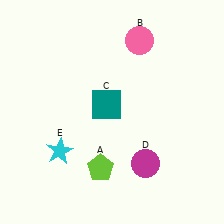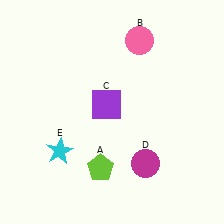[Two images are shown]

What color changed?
The square (C) changed from teal in Image 1 to purple in Image 2.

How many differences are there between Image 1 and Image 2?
There is 1 difference between the two images.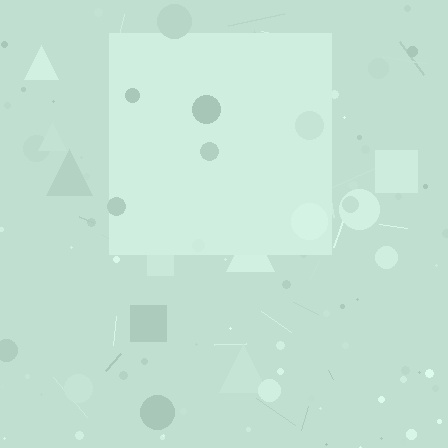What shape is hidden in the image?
A square is hidden in the image.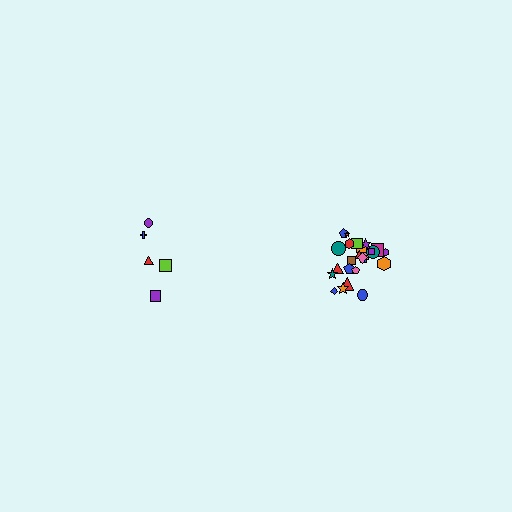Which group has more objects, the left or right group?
The right group.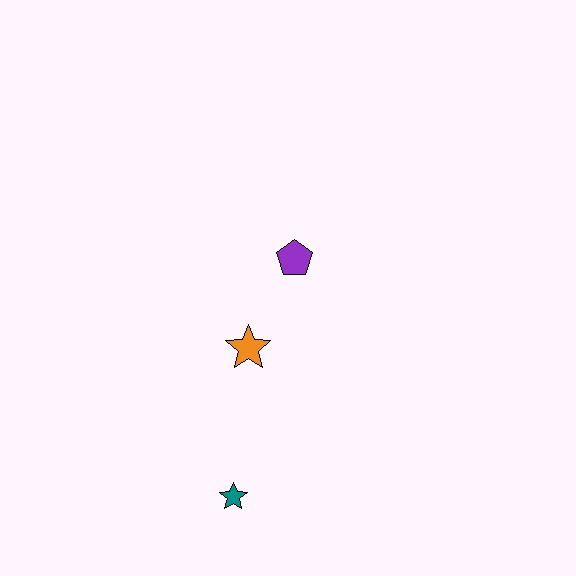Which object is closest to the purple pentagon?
The orange star is closest to the purple pentagon.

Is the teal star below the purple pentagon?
Yes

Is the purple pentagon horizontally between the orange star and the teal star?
No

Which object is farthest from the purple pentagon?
The teal star is farthest from the purple pentagon.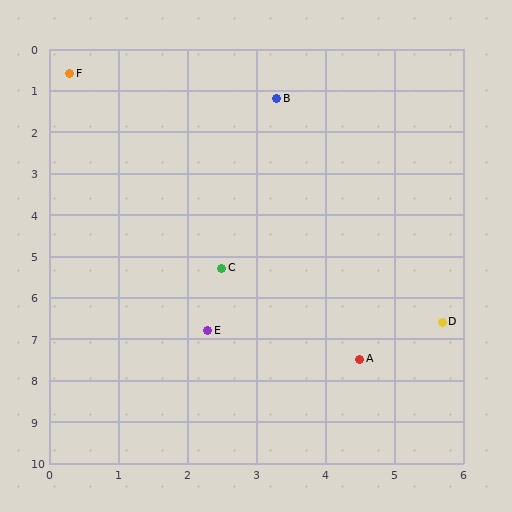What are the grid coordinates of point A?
Point A is at approximately (4.5, 7.5).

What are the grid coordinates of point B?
Point B is at approximately (3.3, 1.2).